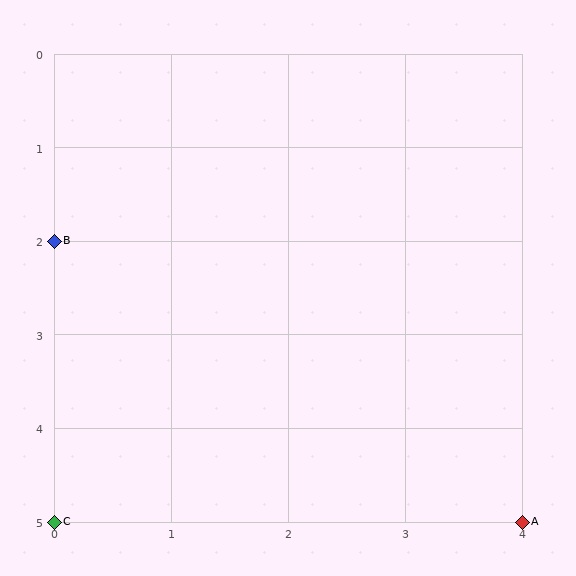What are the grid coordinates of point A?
Point A is at grid coordinates (4, 5).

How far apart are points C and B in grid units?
Points C and B are 3 rows apart.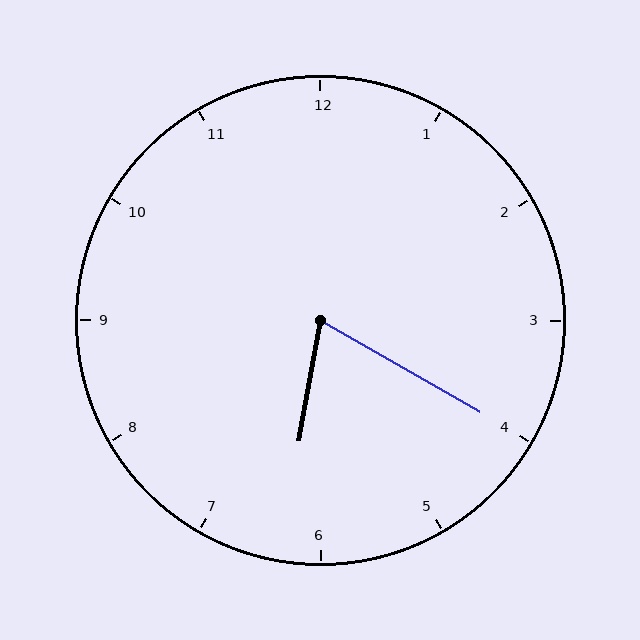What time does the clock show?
6:20.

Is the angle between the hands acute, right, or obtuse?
It is acute.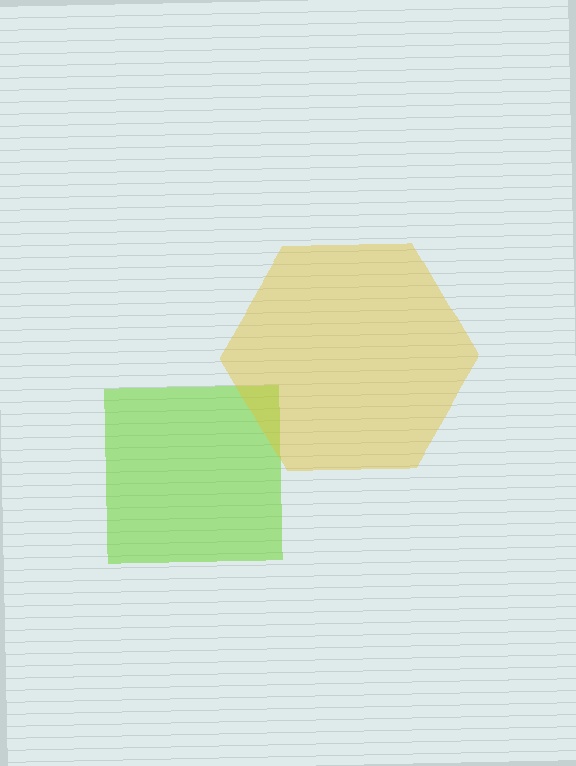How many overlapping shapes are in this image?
There are 2 overlapping shapes in the image.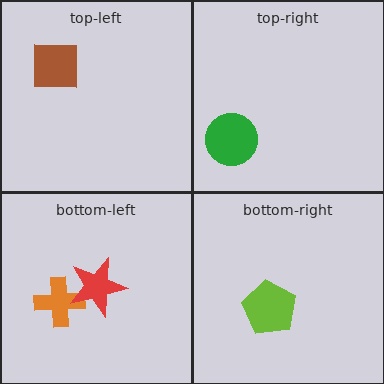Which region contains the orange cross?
The bottom-left region.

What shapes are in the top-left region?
The brown square.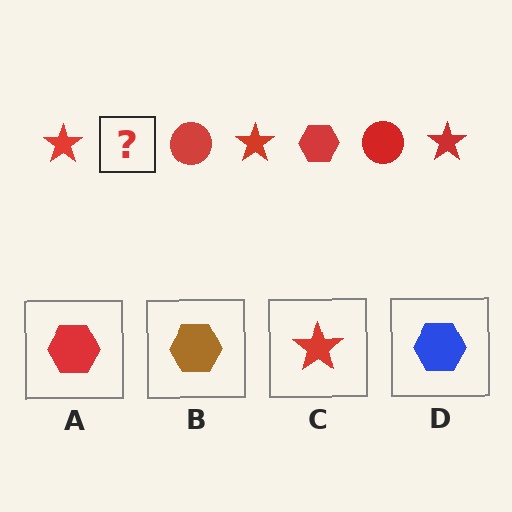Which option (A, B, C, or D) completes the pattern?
A.